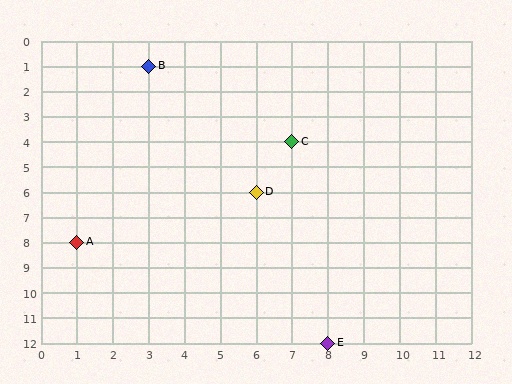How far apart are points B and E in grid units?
Points B and E are 5 columns and 11 rows apart (about 12.1 grid units diagonally).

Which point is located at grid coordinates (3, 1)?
Point B is at (3, 1).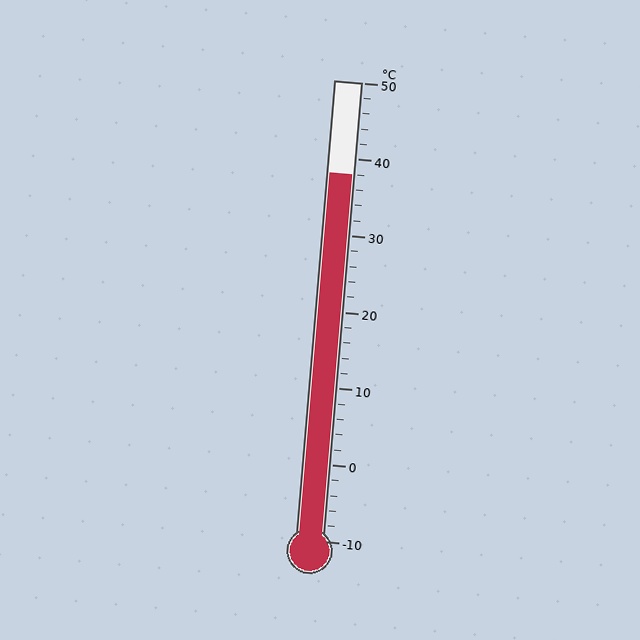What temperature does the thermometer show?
The thermometer shows approximately 38°C.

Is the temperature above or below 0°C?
The temperature is above 0°C.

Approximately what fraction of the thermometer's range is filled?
The thermometer is filled to approximately 80% of its range.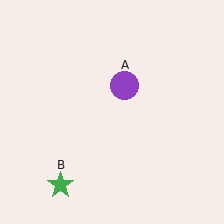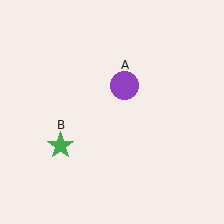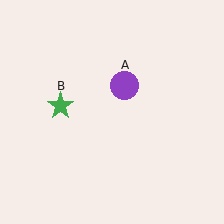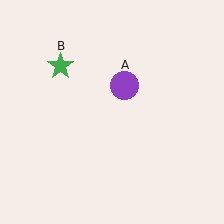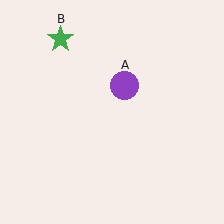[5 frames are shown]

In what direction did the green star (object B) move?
The green star (object B) moved up.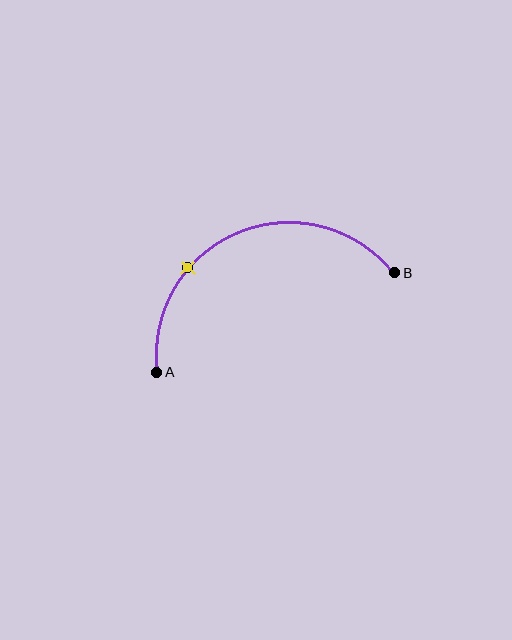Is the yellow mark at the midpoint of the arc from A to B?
No. The yellow mark lies on the arc but is closer to endpoint A. The arc midpoint would be at the point on the curve equidistant along the arc from both A and B.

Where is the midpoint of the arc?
The arc midpoint is the point on the curve farthest from the straight line joining A and B. It sits above that line.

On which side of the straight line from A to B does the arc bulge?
The arc bulges above the straight line connecting A and B.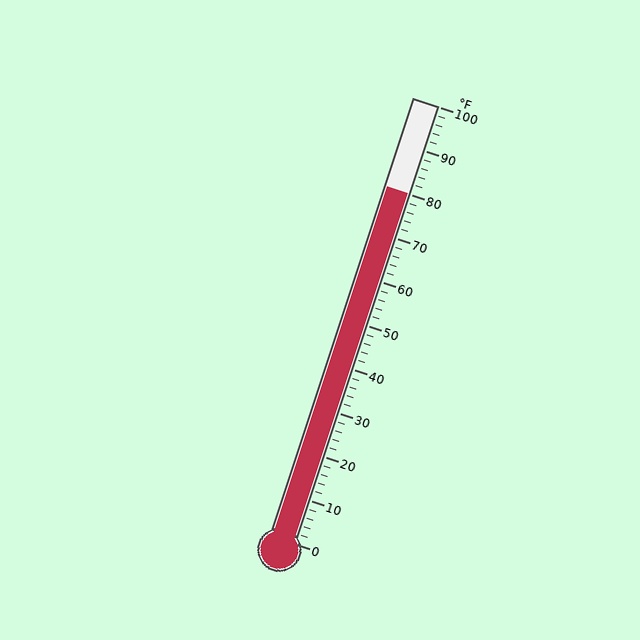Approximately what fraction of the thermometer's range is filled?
The thermometer is filled to approximately 80% of its range.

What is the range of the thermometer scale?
The thermometer scale ranges from 0°F to 100°F.